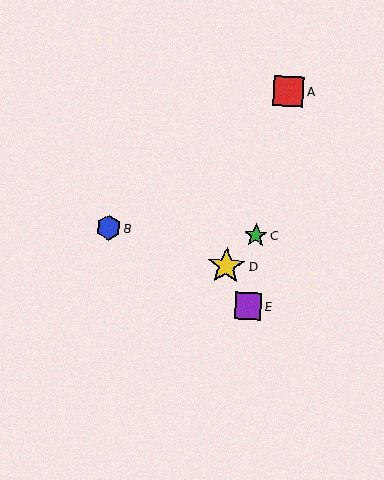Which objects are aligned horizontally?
Objects B, C are aligned horizontally.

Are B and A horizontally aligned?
No, B is at y≈228 and A is at y≈91.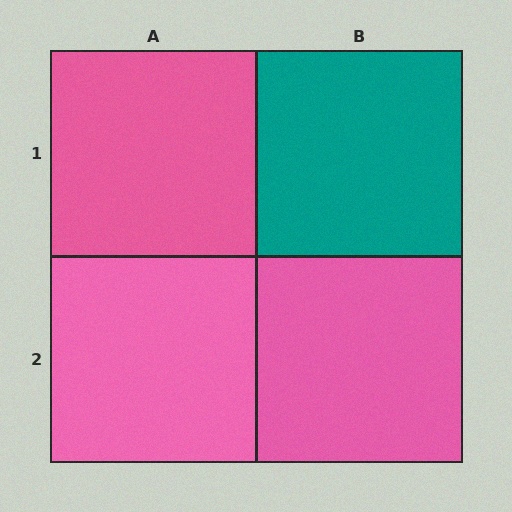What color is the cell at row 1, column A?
Pink.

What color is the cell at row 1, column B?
Teal.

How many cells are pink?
3 cells are pink.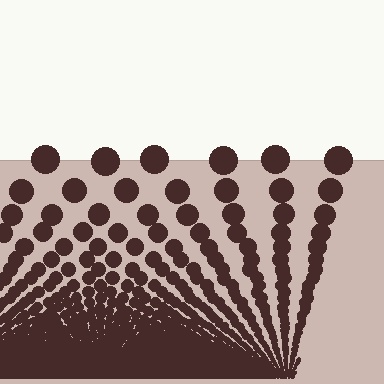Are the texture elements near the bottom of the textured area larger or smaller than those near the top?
Smaller. The gradient is inverted — elements near the bottom are smaller and denser.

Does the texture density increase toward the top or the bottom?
Density increases toward the bottom.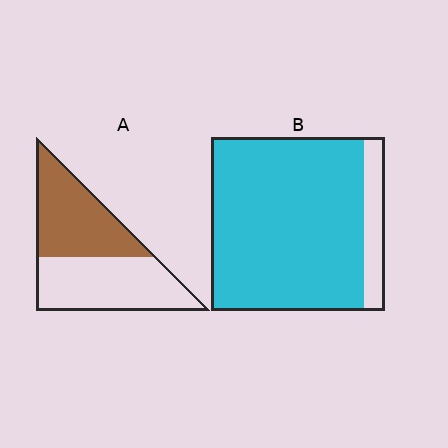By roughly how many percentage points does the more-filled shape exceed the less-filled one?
By roughly 40 percentage points (B over A).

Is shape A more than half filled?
Roughly half.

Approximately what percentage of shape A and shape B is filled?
A is approximately 50% and B is approximately 90%.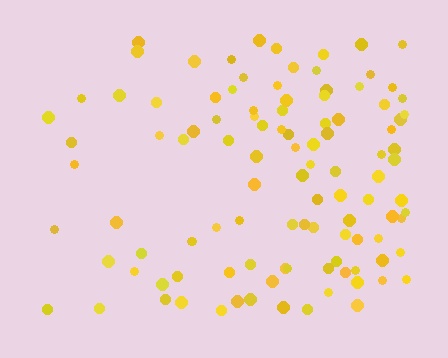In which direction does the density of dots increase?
From left to right, with the right side densest.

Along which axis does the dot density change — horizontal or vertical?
Horizontal.